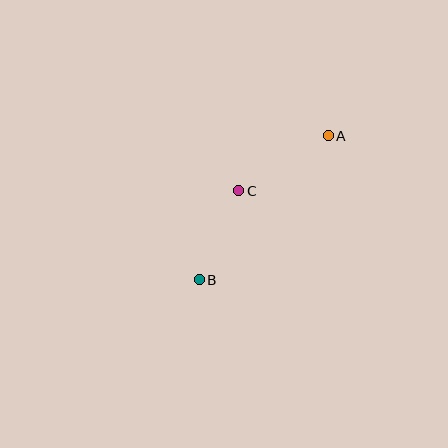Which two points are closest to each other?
Points B and C are closest to each other.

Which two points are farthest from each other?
Points A and B are farthest from each other.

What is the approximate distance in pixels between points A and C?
The distance between A and C is approximately 105 pixels.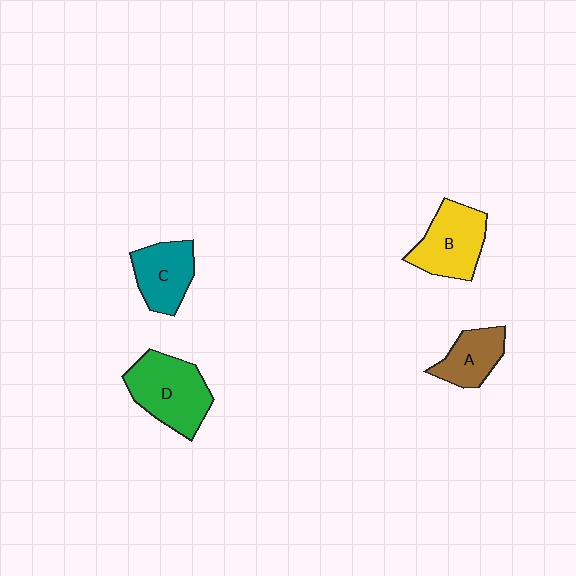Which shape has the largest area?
Shape D (green).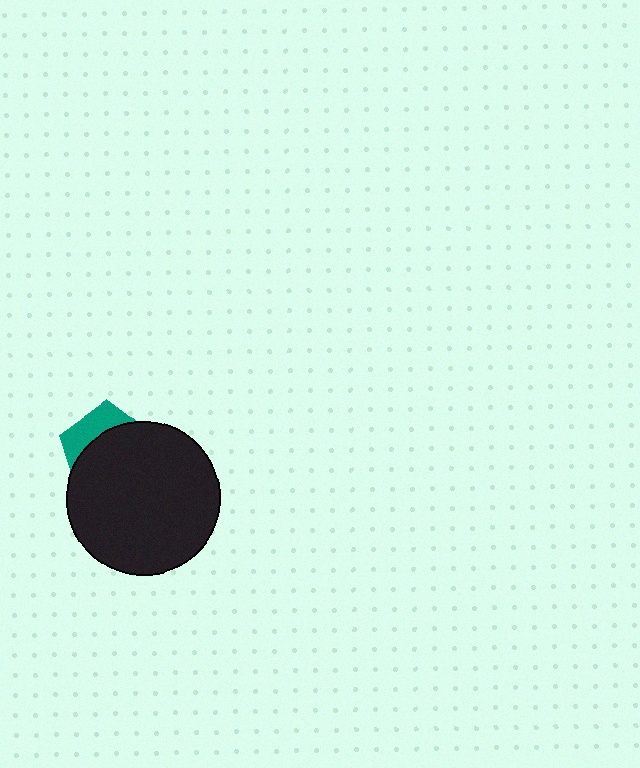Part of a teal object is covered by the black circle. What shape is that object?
It is a pentagon.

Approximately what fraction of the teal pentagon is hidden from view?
Roughly 69% of the teal pentagon is hidden behind the black circle.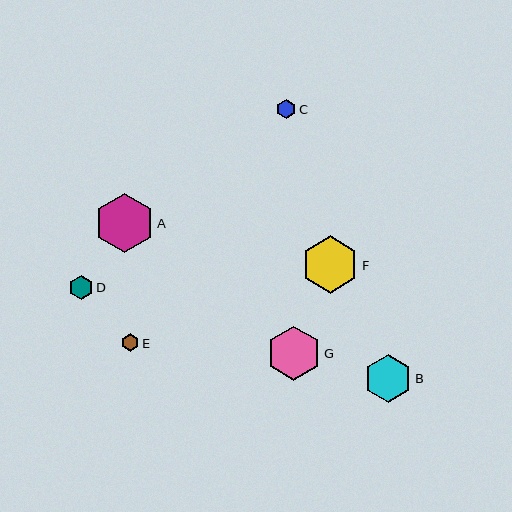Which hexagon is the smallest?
Hexagon E is the smallest with a size of approximately 17 pixels.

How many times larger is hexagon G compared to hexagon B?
Hexagon G is approximately 1.1 times the size of hexagon B.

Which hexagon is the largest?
Hexagon A is the largest with a size of approximately 60 pixels.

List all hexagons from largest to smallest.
From largest to smallest: A, F, G, B, D, C, E.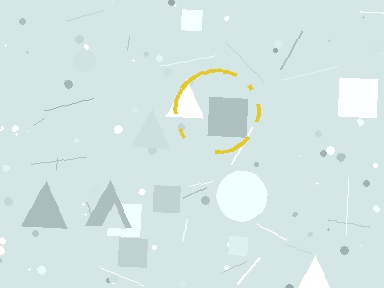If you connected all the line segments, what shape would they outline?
They would outline a circle.